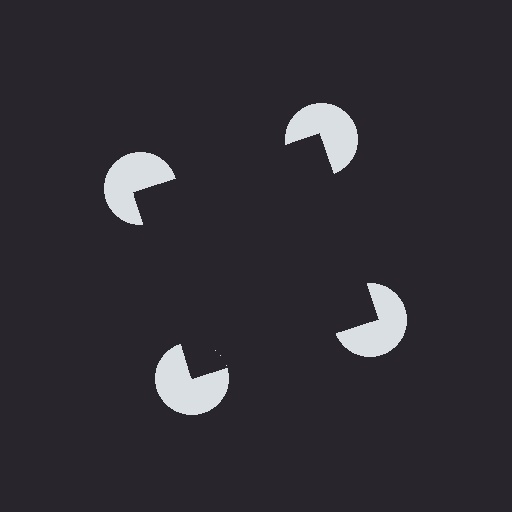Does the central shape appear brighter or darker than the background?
It typically appears slightly darker than the background, even though no actual brightness change is drawn.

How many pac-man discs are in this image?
There are 4 — one at each vertex of the illusory square.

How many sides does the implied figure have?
4 sides.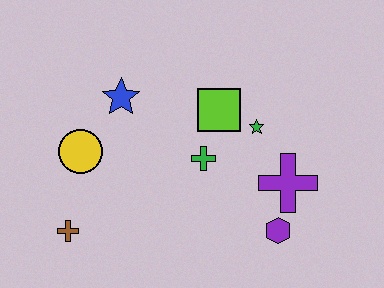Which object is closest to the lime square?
The green star is closest to the lime square.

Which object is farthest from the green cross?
The brown cross is farthest from the green cross.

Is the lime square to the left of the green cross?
No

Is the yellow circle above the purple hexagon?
Yes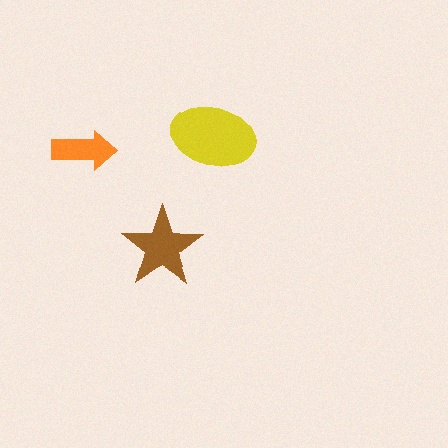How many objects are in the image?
There are 3 objects in the image.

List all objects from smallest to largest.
The orange arrow, the brown star, the yellow ellipse.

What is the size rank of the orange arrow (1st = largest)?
3rd.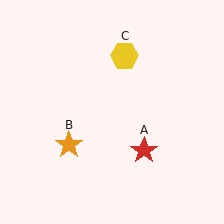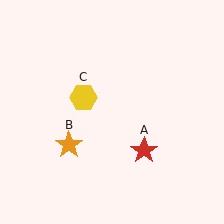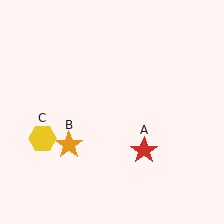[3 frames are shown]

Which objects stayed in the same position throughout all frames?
Red star (object A) and orange star (object B) remained stationary.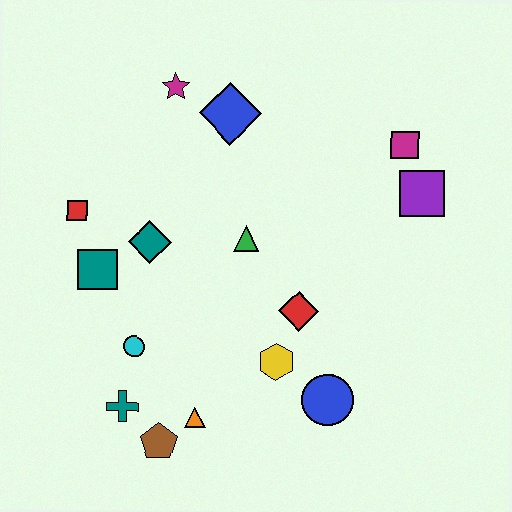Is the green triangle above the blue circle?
Yes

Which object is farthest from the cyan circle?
The magenta square is farthest from the cyan circle.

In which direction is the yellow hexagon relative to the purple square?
The yellow hexagon is below the purple square.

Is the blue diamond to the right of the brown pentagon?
Yes